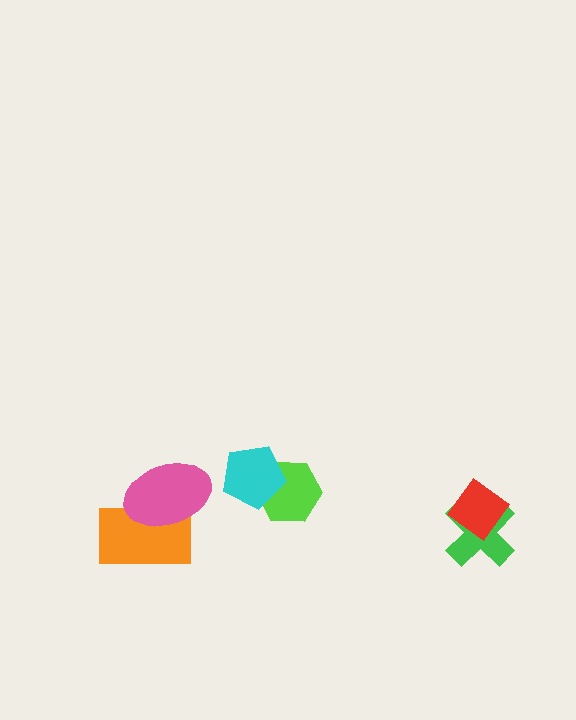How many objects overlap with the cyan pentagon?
1 object overlaps with the cyan pentagon.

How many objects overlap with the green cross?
1 object overlaps with the green cross.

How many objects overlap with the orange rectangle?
1 object overlaps with the orange rectangle.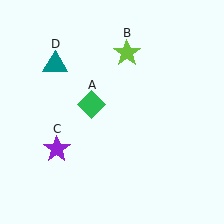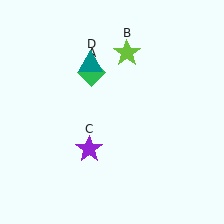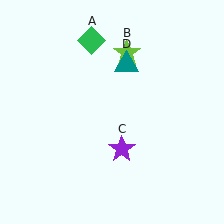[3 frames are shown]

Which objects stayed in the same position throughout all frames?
Lime star (object B) remained stationary.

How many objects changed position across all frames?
3 objects changed position: green diamond (object A), purple star (object C), teal triangle (object D).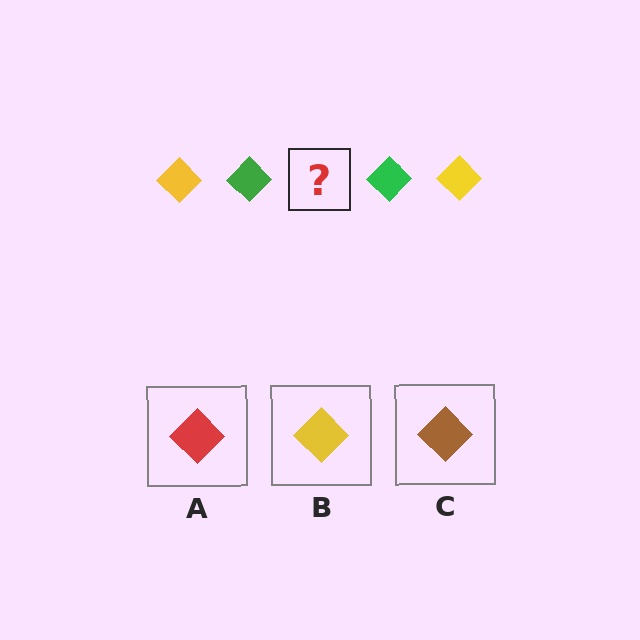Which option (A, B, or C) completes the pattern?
B.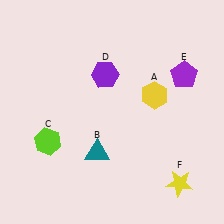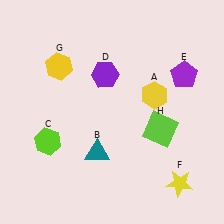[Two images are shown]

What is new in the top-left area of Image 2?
A yellow hexagon (G) was added in the top-left area of Image 2.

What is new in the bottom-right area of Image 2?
A lime square (H) was added in the bottom-right area of Image 2.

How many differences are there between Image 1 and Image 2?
There are 2 differences between the two images.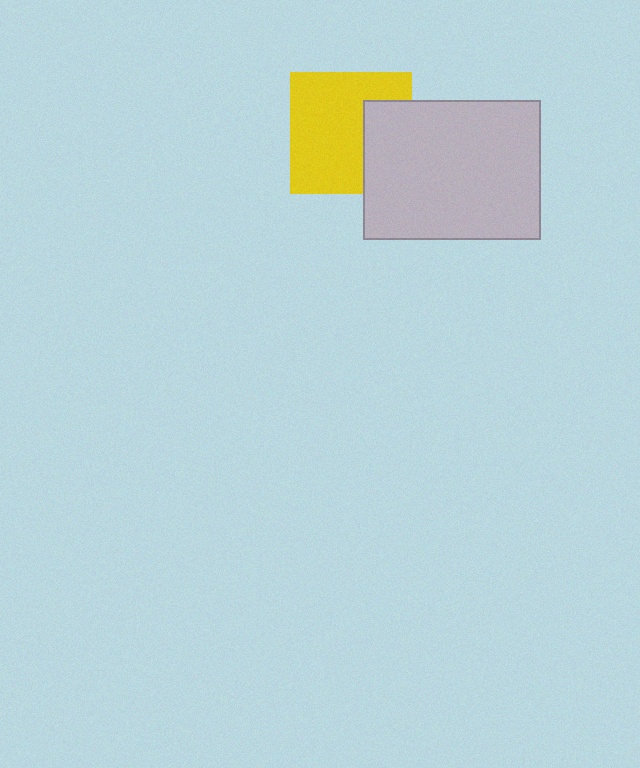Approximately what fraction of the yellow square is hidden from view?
Roughly 30% of the yellow square is hidden behind the light gray rectangle.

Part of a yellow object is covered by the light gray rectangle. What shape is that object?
It is a square.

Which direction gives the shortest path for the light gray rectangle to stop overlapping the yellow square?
Moving right gives the shortest separation.